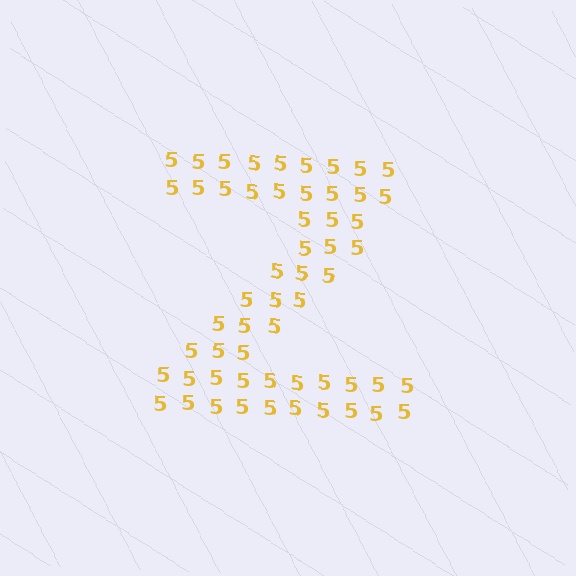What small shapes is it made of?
It is made of small digit 5's.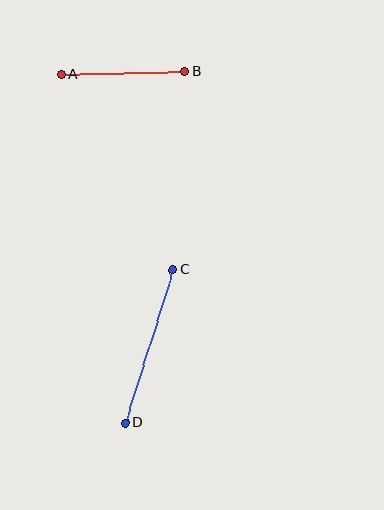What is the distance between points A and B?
The distance is approximately 124 pixels.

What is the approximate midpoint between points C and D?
The midpoint is at approximately (149, 346) pixels.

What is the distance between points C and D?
The distance is approximately 161 pixels.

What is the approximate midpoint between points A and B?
The midpoint is at approximately (123, 73) pixels.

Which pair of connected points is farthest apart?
Points C and D are farthest apart.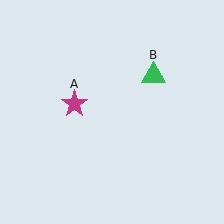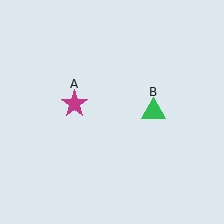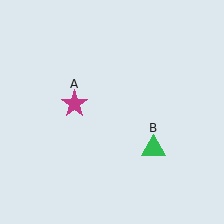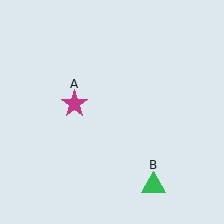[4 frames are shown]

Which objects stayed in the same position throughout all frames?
Magenta star (object A) remained stationary.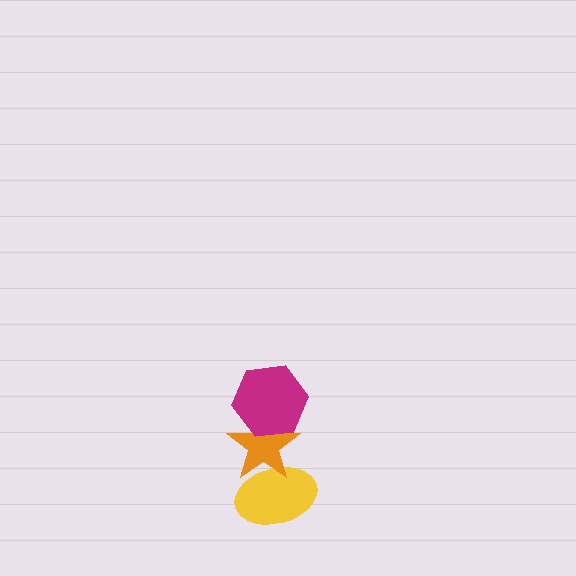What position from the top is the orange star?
The orange star is 2nd from the top.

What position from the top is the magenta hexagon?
The magenta hexagon is 1st from the top.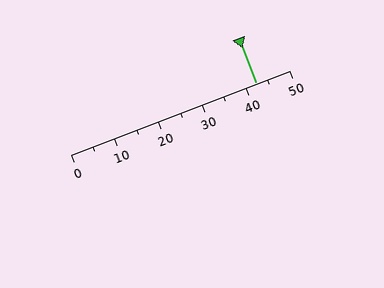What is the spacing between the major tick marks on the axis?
The major ticks are spaced 10 apart.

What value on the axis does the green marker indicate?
The marker indicates approximately 42.5.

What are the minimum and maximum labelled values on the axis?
The axis runs from 0 to 50.